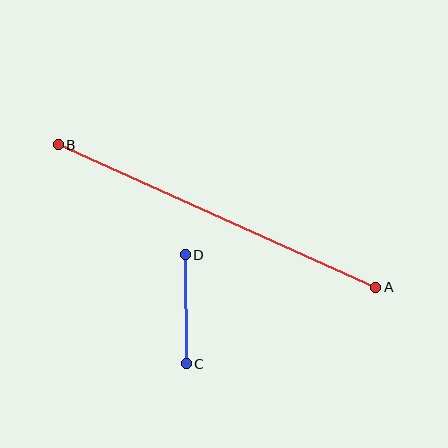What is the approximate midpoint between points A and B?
The midpoint is at approximately (217, 216) pixels.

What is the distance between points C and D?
The distance is approximately 109 pixels.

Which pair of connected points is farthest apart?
Points A and B are farthest apart.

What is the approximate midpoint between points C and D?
The midpoint is at approximately (186, 309) pixels.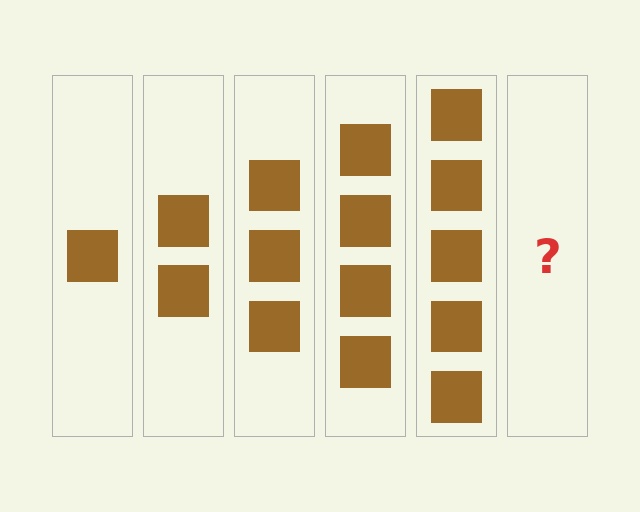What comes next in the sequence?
The next element should be 6 squares.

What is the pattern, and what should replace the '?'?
The pattern is that each step adds one more square. The '?' should be 6 squares.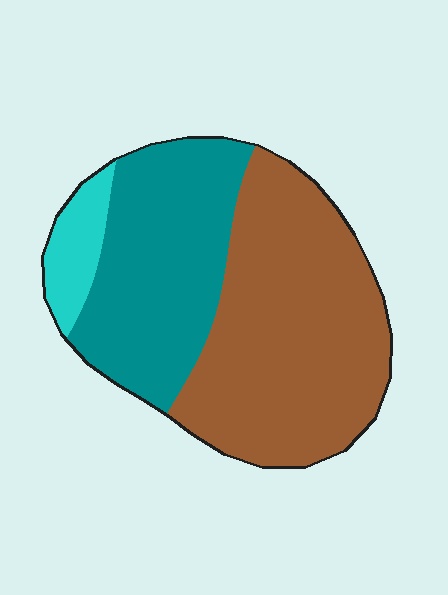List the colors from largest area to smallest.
From largest to smallest: brown, teal, cyan.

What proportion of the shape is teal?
Teal covers about 35% of the shape.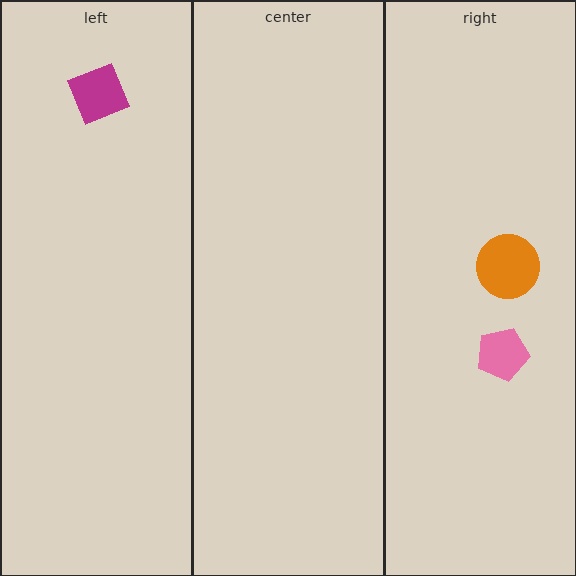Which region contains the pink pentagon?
The right region.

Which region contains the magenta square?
The left region.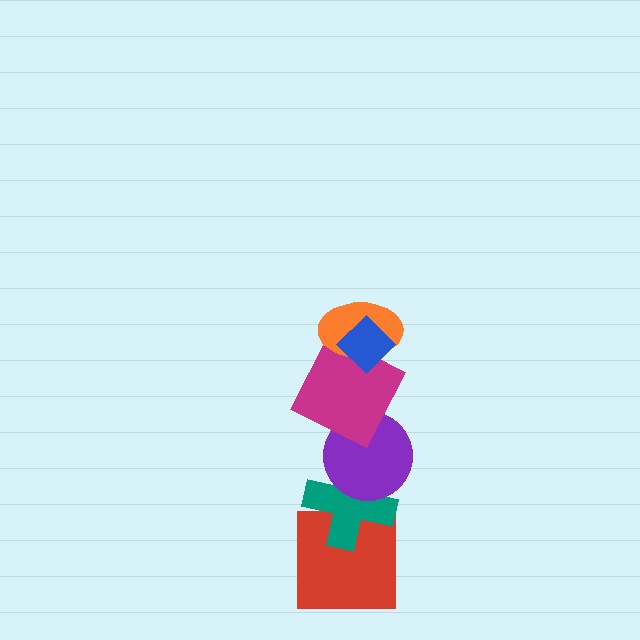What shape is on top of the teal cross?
The purple circle is on top of the teal cross.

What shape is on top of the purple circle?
The magenta square is on top of the purple circle.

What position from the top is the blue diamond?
The blue diamond is 1st from the top.